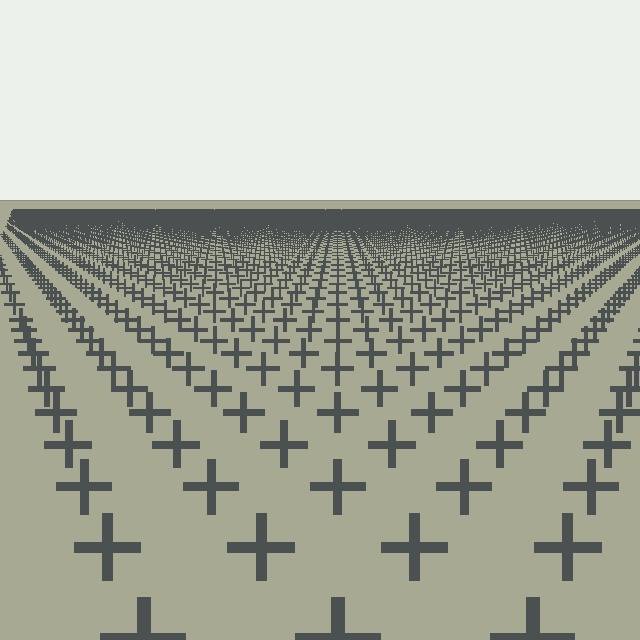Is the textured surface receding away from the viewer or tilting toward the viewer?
The surface is receding away from the viewer. Texture elements get smaller and denser toward the top.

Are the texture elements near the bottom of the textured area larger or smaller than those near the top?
Larger. Near the bottom, elements are closer to the viewer and appear at a bigger on-screen size.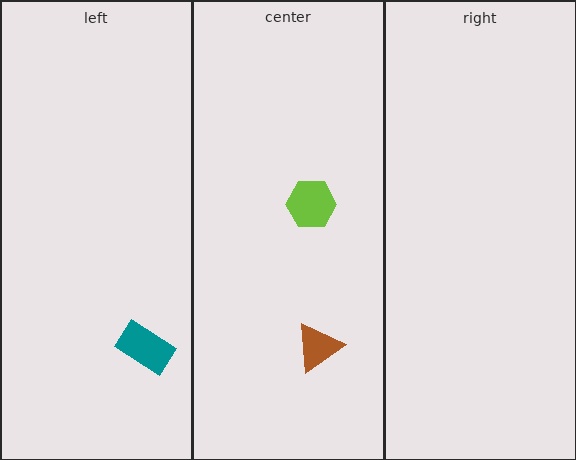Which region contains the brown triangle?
The center region.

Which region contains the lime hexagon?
The center region.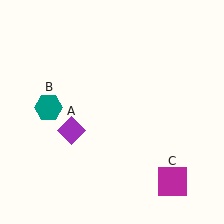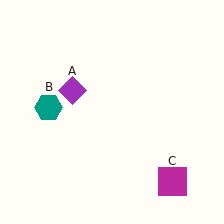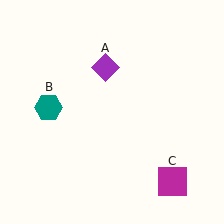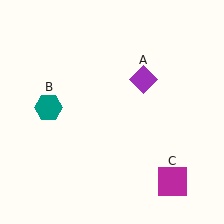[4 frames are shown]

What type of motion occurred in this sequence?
The purple diamond (object A) rotated clockwise around the center of the scene.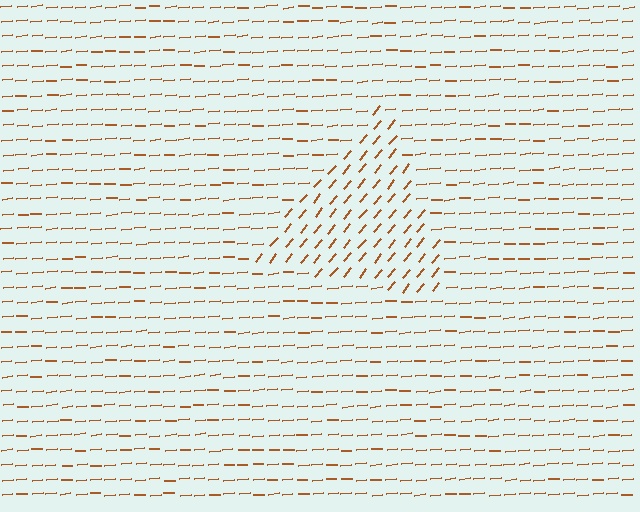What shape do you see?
I see a triangle.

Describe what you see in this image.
The image is filled with small brown line segments. A triangle region in the image has lines oriented differently from the surrounding lines, creating a visible texture boundary.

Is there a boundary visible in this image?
Yes, there is a texture boundary formed by a change in line orientation.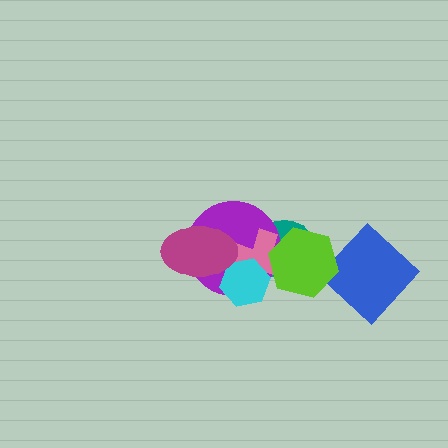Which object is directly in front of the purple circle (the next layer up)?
The pink cross is directly in front of the purple circle.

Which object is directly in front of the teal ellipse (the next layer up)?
The purple circle is directly in front of the teal ellipse.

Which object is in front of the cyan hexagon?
The magenta ellipse is in front of the cyan hexagon.